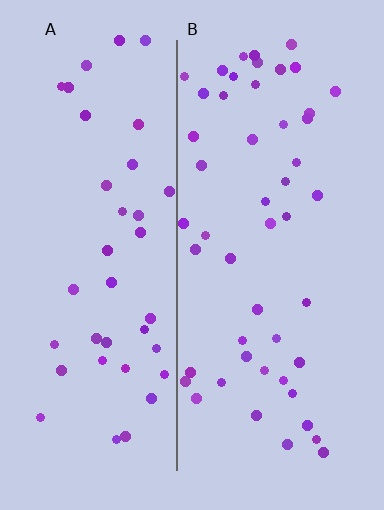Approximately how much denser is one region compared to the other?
Approximately 1.3× — region B over region A.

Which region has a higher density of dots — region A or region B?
B (the right).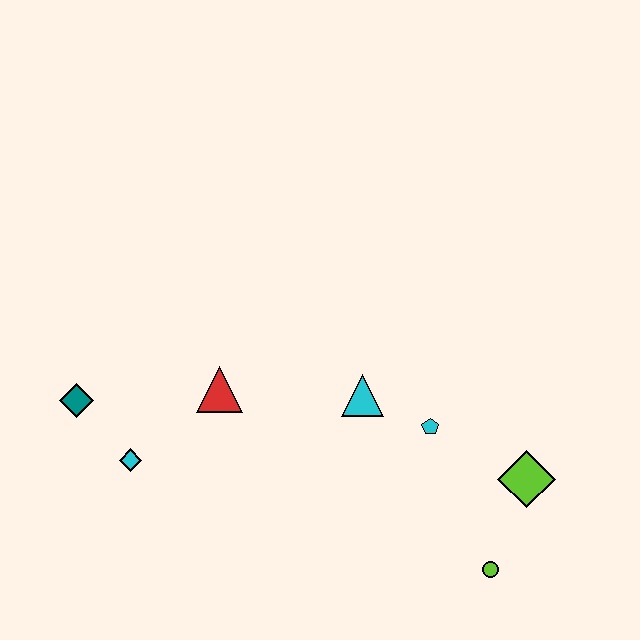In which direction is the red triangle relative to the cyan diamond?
The red triangle is to the right of the cyan diamond.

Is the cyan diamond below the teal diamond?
Yes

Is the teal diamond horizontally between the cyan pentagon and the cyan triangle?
No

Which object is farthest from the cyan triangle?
The teal diamond is farthest from the cyan triangle.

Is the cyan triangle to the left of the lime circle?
Yes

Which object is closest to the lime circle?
The lime diamond is closest to the lime circle.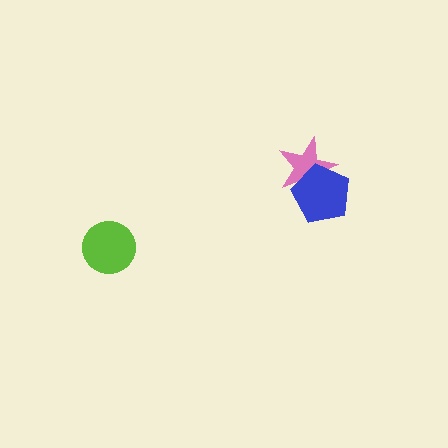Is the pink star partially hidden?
Yes, it is partially covered by another shape.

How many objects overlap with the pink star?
1 object overlaps with the pink star.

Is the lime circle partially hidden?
No, no other shape covers it.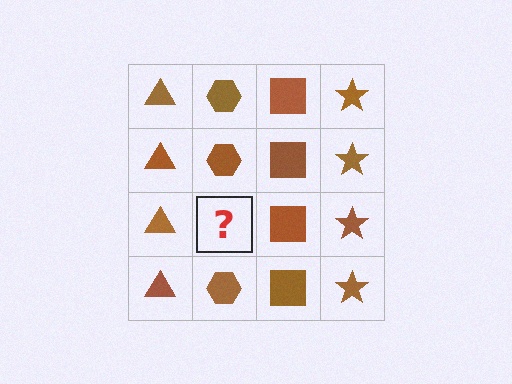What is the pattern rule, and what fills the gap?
The rule is that each column has a consistent shape. The gap should be filled with a brown hexagon.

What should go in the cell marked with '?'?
The missing cell should contain a brown hexagon.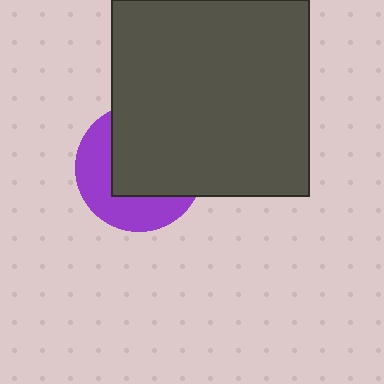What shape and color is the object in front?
The object in front is a dark gray square.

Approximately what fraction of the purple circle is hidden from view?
Roughly 59% of the purple circle is hidden behind the dark gray square.